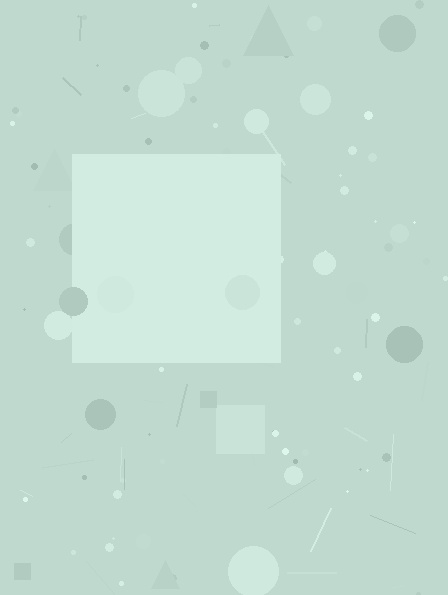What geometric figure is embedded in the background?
A square is embedded in the background.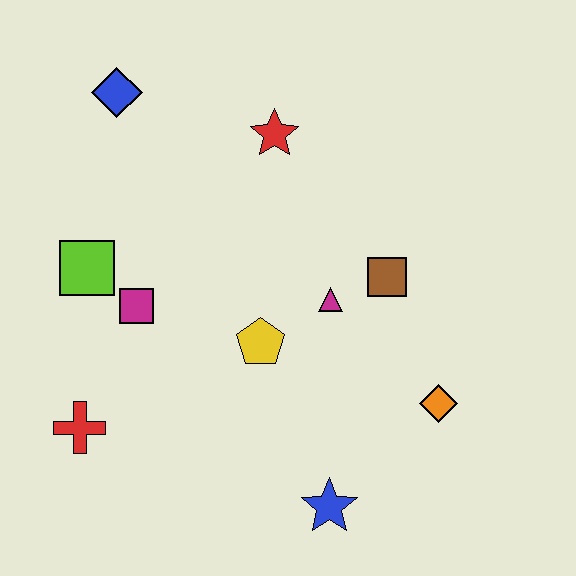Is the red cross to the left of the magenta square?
Yes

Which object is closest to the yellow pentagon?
The magenta triangle is closest to the yellow pentagon.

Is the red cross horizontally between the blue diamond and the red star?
No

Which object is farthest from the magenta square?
The orange diamond is farthest from the magenta square.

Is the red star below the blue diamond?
Yes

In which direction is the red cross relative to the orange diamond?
The red cross is to the left of the orange diamond.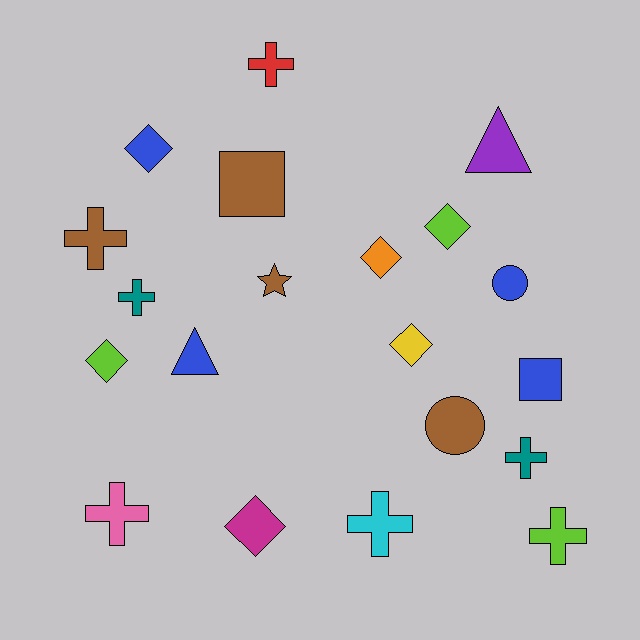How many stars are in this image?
There is 1 star.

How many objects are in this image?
There are 20 objects.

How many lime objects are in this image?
There are 3 lime objects.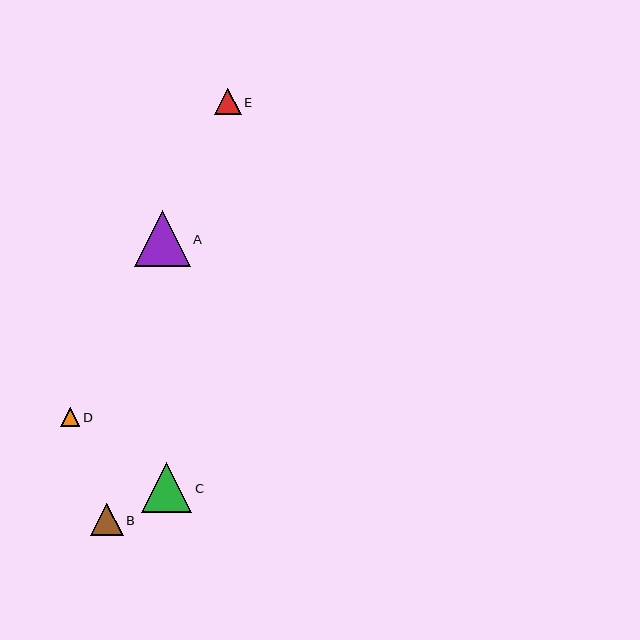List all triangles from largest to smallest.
From largest to smallest: A, C, B, E, D.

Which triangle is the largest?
Triangle A is the largest with a size of approximately 56 pixels.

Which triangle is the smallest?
Triangle D is the smallest with a size of approximately 19 pixels.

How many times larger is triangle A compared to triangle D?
Triangle A is approximately 2.9 times the size of triangle D.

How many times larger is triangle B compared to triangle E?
Triangle B is approximately 1.2 times the size of triangle E.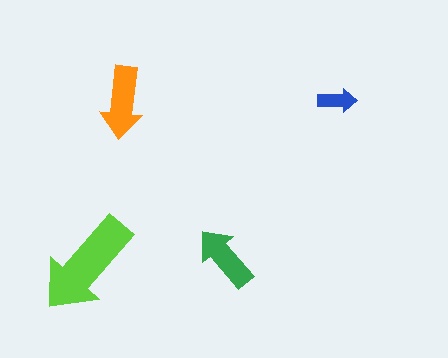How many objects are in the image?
There are 4 objects in the image.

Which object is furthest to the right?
The blue arrow is rightmost.